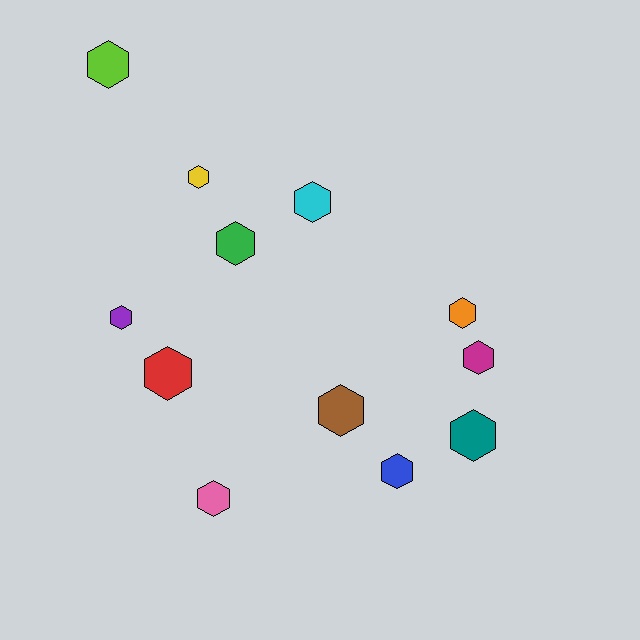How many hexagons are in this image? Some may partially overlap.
There are 12 hexagons.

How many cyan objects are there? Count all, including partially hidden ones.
There is 1 cyan object.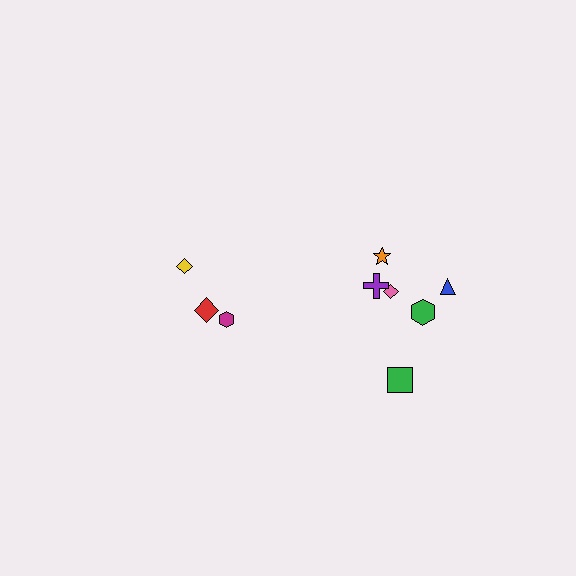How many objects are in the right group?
There are 6 objects.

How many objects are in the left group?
There are 3 objects.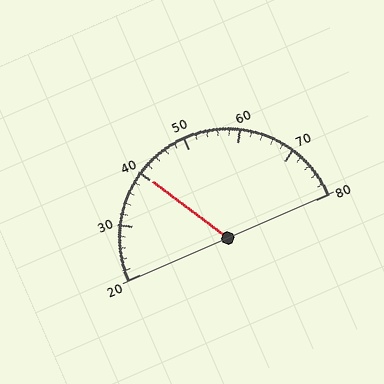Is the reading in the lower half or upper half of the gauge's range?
The reading is in the lower half of the range (20 to 80).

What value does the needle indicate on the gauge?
The needle indicates approximately 40.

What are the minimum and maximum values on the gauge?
The gauge ranges from 20 to 80.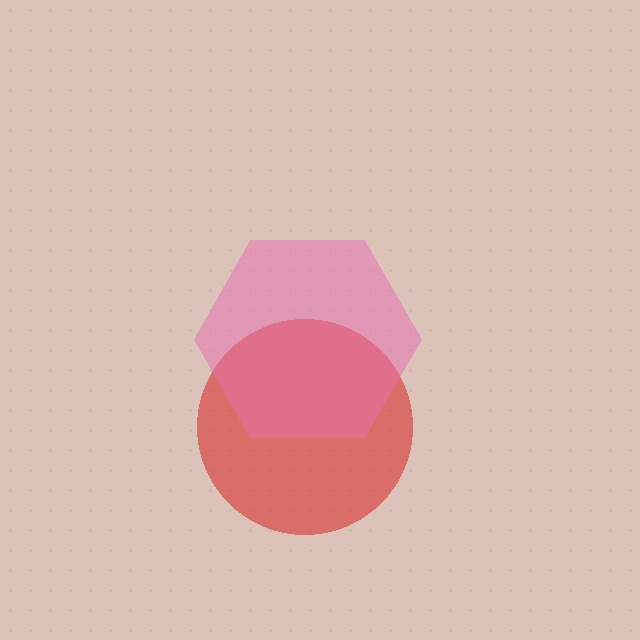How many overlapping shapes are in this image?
There are 2 overlapping shapes in the image.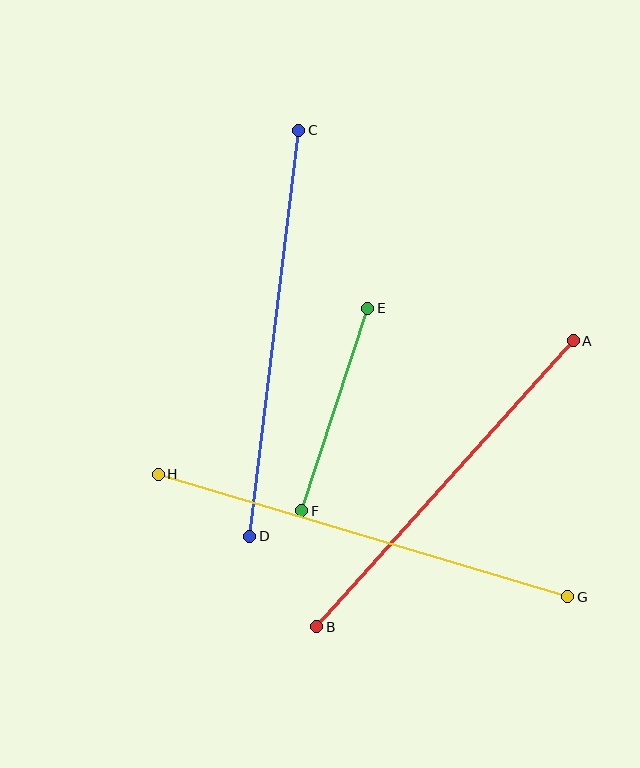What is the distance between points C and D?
The distance is approximately 409 pixels.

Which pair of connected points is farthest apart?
Points G and H are farthest apart.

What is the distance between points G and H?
The distance is approximately 428 pixels.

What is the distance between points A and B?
The distance is approximately 384 pixels.